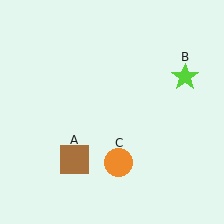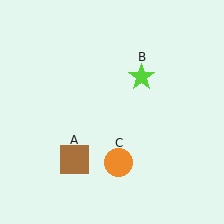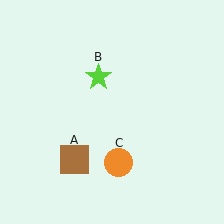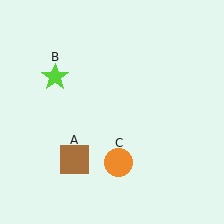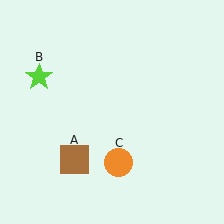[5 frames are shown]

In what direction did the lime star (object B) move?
The lime star (object B) moved left.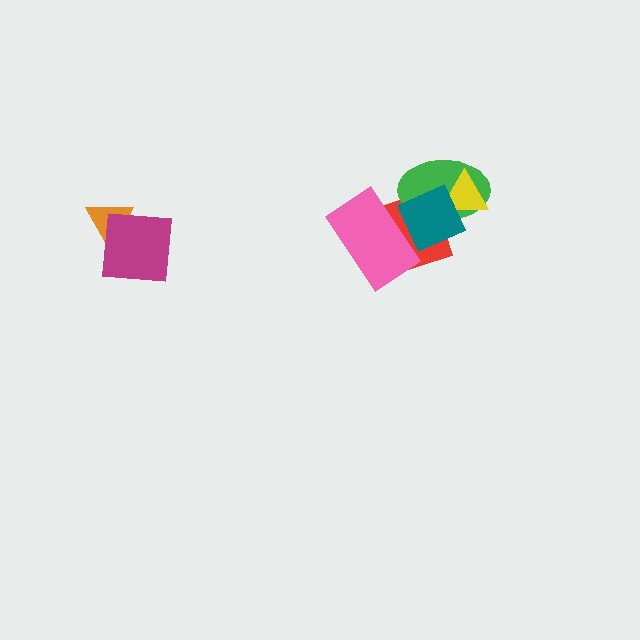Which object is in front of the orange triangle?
The magenta square is in front of the orange triangle.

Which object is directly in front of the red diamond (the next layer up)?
The green ellipse is directly in front of the red diamond.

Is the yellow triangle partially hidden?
Yes, it is partially covered by another shape.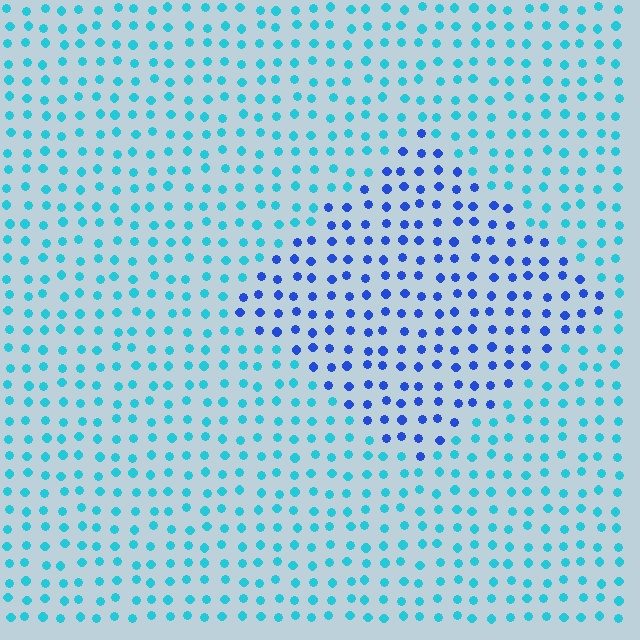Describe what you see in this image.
The image is filled with small cyan elements in a uniform arrangement. A diamond-shaped region is visible where the elements are tinted to a slightly different hue, forming a subtle color boundary.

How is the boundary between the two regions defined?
The boundary is defined purely by a slight shift in hue (about 42 degrees). Spacing, size, and orientation are identical on both sides.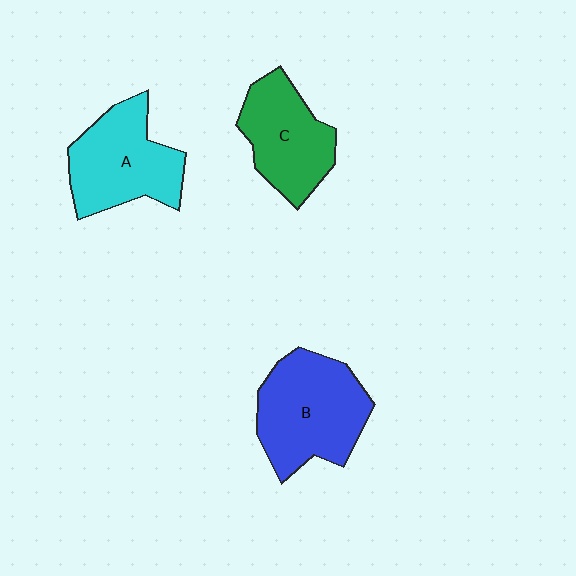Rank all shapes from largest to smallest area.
From largest to smallest: B (blue), A (cyan), C (green).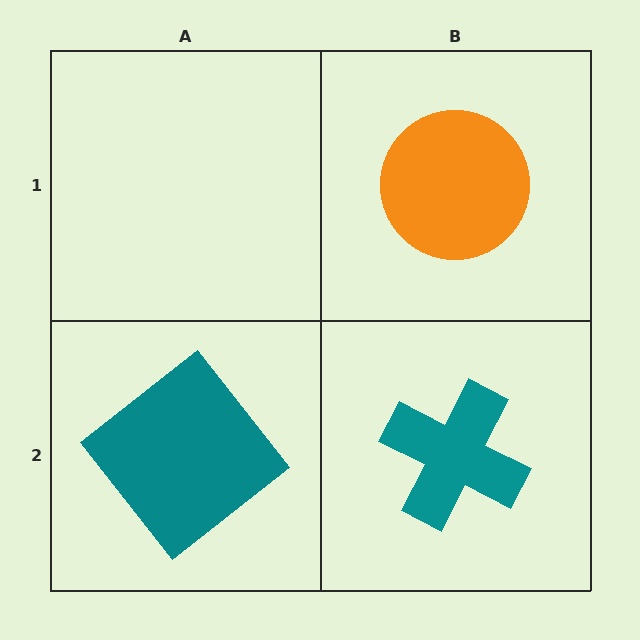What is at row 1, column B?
An orange circle.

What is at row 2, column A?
A teal diamond.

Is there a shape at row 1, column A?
No, that cell is empty.